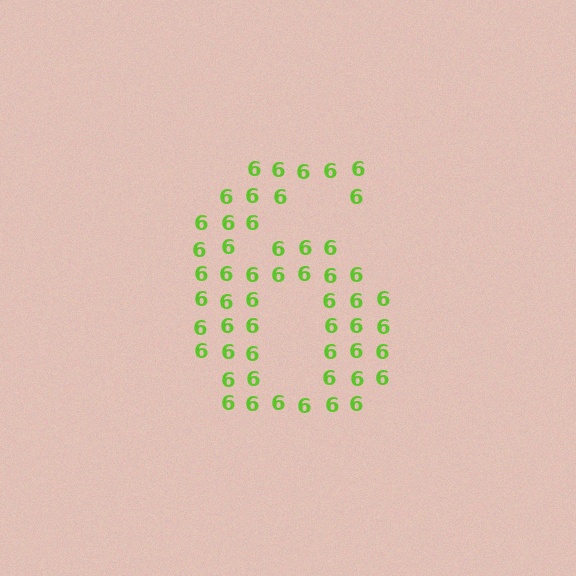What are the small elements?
The small elements are digit 6's.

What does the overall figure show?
The overall figure shows the digit 6.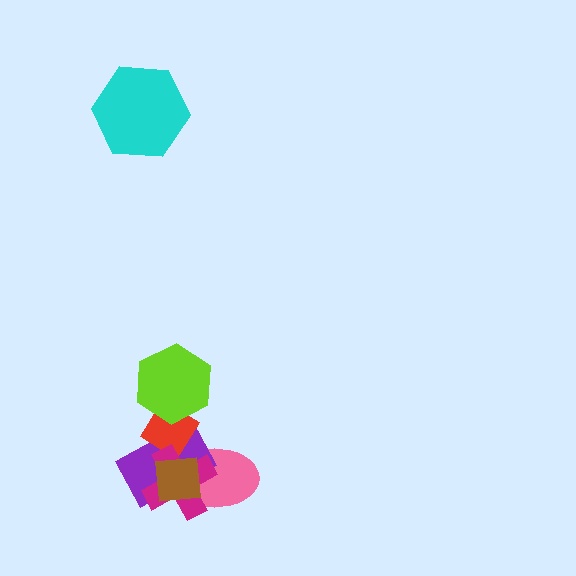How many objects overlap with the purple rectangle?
4 objects overlap with the purple rectangle.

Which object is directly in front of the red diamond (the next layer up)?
The magenta cross is directly in front of the red diamond.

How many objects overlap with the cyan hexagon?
0 objects overlap with the cyan hexagon.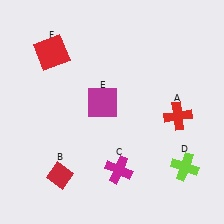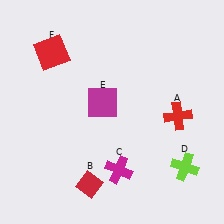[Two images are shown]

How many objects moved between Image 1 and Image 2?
1 object moved between the two images.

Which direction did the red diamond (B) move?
The red diamond (B) moved right.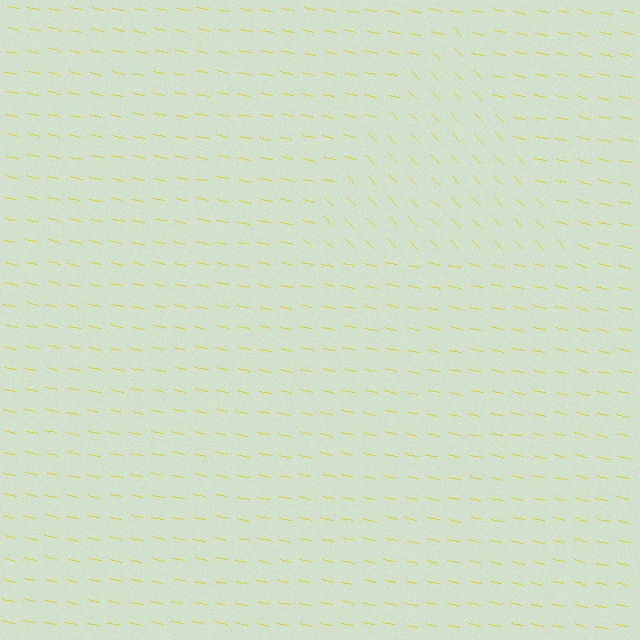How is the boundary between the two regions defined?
The boundary is defined purely by a change in line orientation (approximately 34 degrees difference). All lines are the same color and thickness.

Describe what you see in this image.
The image is filled with small yellow line segments. A triangle region in the image has lines oriented differently from the surrounding lines, creating a visible texture boundary.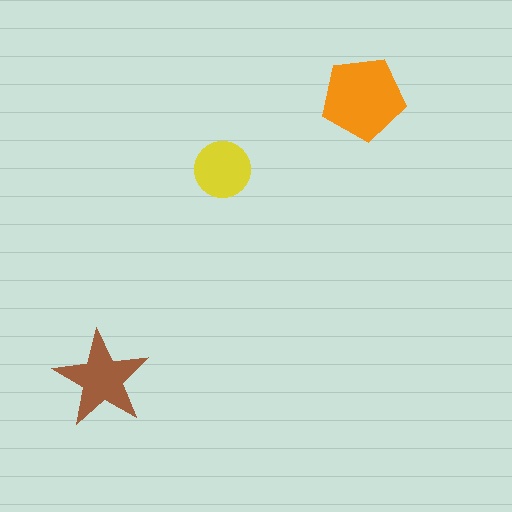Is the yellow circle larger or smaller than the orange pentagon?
Smaller.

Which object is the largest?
The orange pentagon.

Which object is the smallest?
The yellow circle.